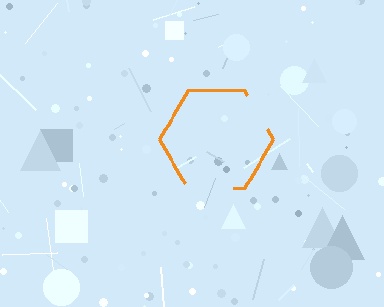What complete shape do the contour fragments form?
The contour fragments form a hexagon.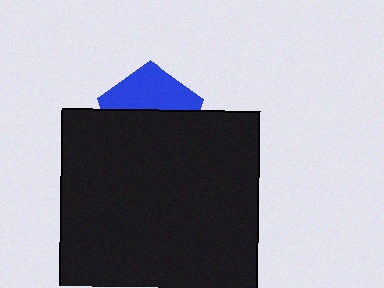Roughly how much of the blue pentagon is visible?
A small part of it is visible (roughly 41%).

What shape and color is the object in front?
The object in front is a black rectangle.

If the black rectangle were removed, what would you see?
You would see the complete blue pentagon.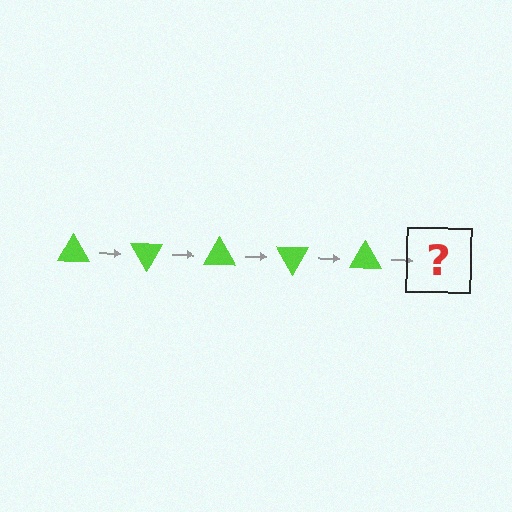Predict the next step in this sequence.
The next step is a lime triangle rotated 300 degrees.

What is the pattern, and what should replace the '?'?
The pattern is that the triangle rotates 60 degrees each step. The '?' should be a lime triangle rotated 300 degrees.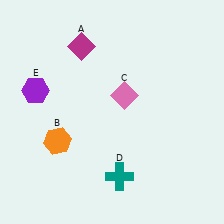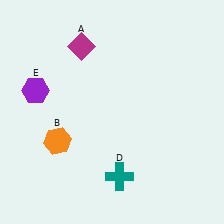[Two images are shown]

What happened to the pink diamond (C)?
The pink diamond (C) was removed in Image 2. It was in the top-right area of Image 1.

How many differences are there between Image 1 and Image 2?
There is 1 difference between the two images.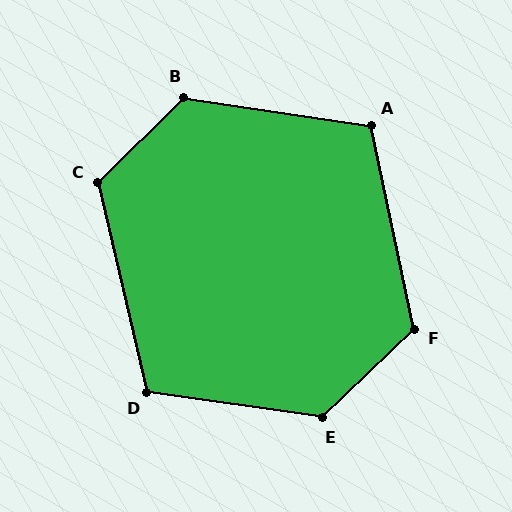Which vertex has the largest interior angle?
E, at approximately 128 degrees.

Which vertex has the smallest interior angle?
A, at approximately 110 degrees.